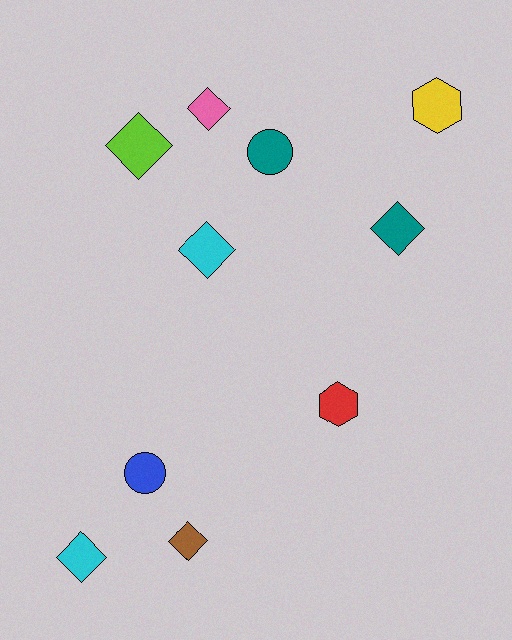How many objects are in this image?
There are 10 objects.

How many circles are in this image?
There are 2 circles.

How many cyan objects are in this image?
There are 2 cyan objects.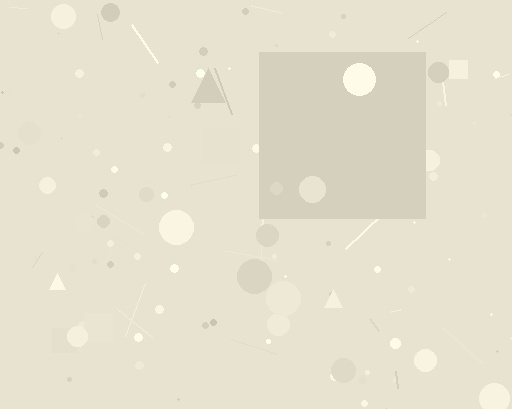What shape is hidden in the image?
A square is hidden in the image.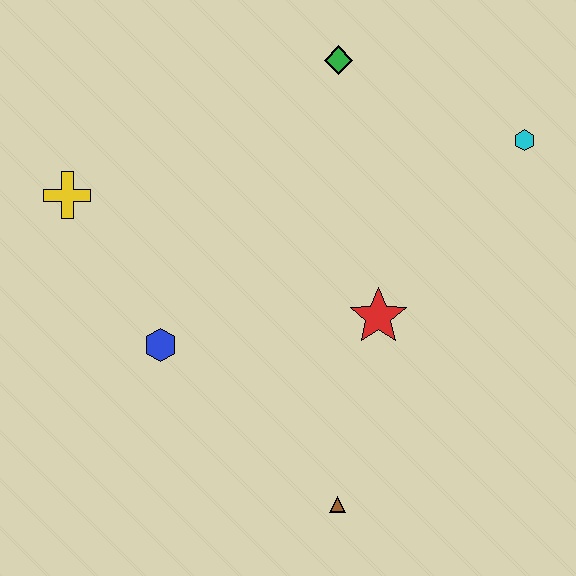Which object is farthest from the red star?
The yellow cross is farthest from the red star.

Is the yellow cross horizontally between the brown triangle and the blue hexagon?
No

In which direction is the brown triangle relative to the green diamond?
The brown triangle is below the green diamond.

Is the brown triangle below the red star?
Yes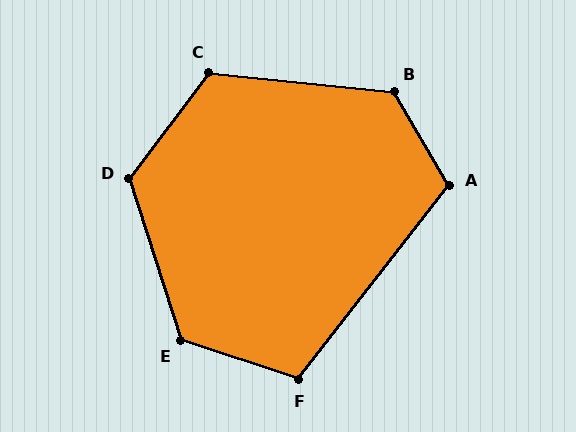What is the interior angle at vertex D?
Approximately 125 degrees (obtuse).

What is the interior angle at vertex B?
Approximately 126 degrees (obtuse).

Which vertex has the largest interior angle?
E, at approximately 127 degrees.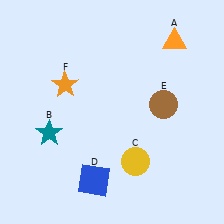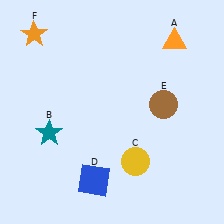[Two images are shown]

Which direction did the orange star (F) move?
The orange star (F) moved up.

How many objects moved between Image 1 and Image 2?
1 object moved between the two images.